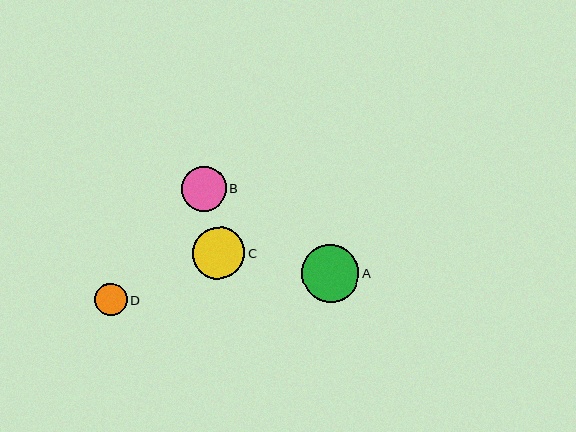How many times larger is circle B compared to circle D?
Circle B is approximately 1.4 times the size of circle D.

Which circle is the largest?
Circle A is the largest with a size of approximately 58 pixels.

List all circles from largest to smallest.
From largest to smallest: A, C, B, D.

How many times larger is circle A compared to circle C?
Circle A is approximately 1.1 times the size of circle C.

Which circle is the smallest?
Circle D is the smallest with a size of approximately 32 pixels.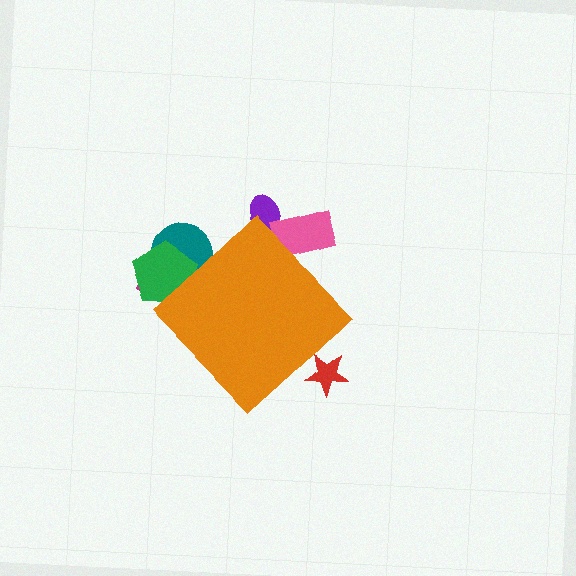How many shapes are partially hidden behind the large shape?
6 shapes are partially hidden.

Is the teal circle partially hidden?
Yes, the teal circle is partially hidden behind the orange diamond.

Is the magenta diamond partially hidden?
Yes, the magenta diamond is partially hidden behind the orange diamond.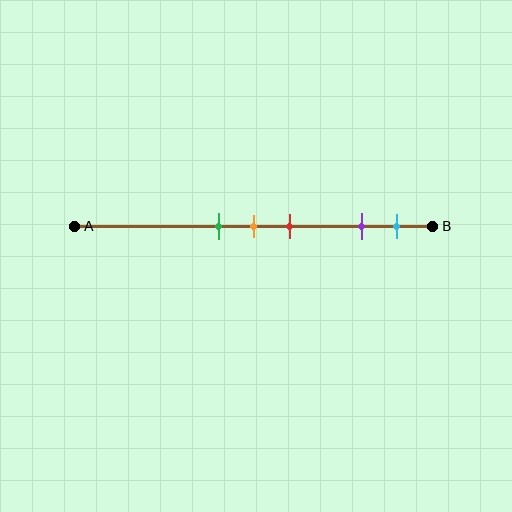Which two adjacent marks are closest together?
The green and orange marks are the closest adjacent pair.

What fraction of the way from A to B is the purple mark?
The purple mark is approximately 80% (0.8) of the way from A to B.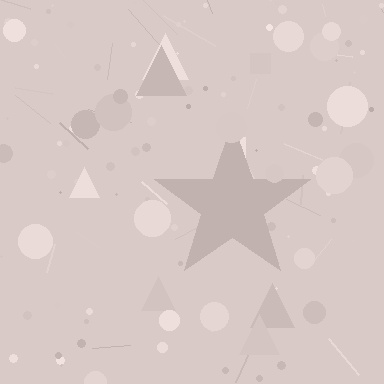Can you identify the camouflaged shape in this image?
The camouflaged shape is a star.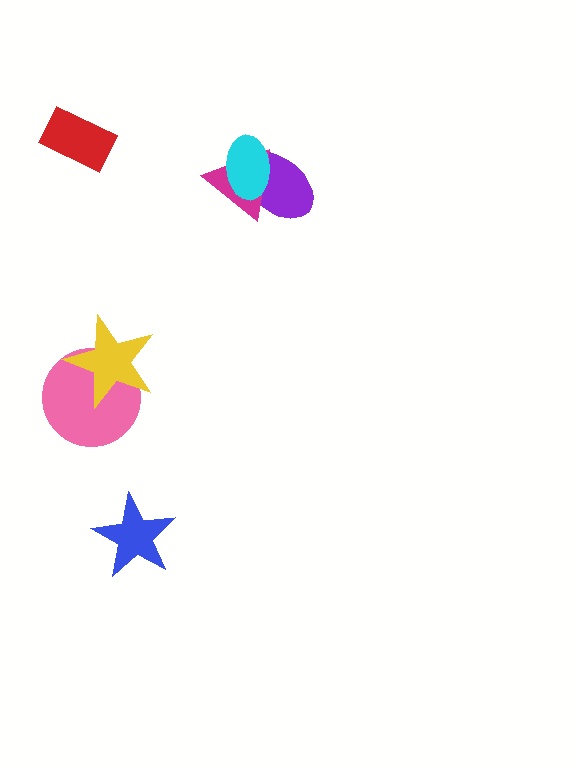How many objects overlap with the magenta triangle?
2 objects overlap with the magenta triangle.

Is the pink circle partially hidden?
Yes, it is partially covered by another shape.